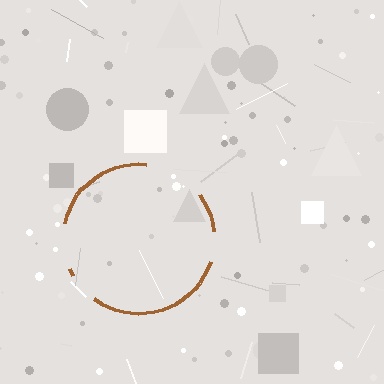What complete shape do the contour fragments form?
The contour fragments form a circle.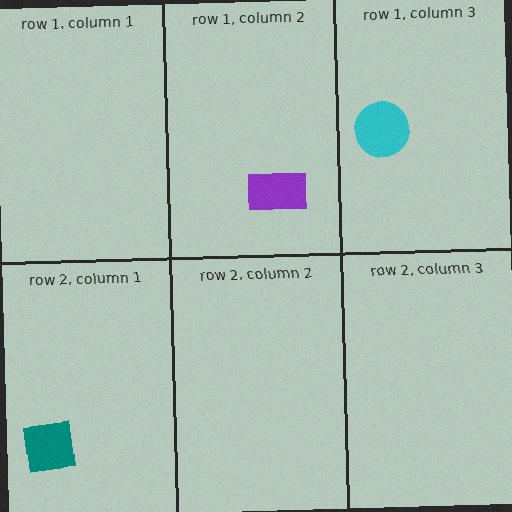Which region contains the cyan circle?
The row 1, column 3 region.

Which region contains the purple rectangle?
The row 1, column 2 region.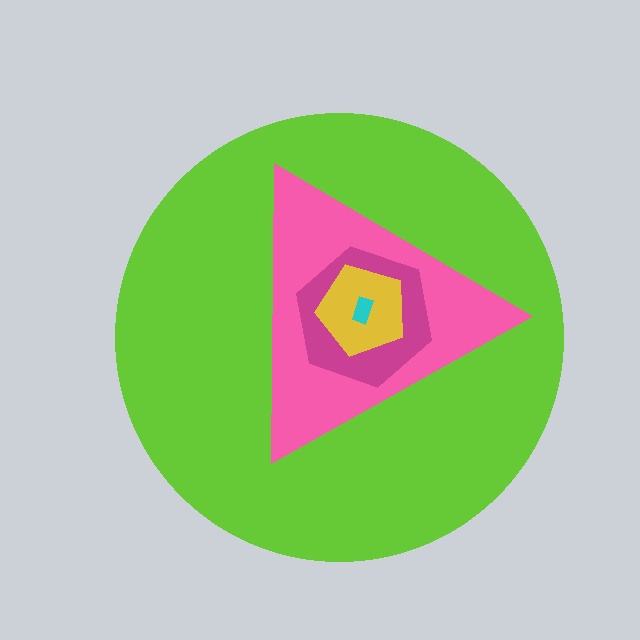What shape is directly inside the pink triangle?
The magenta hexagon.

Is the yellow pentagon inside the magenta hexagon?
Yes.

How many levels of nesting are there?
5.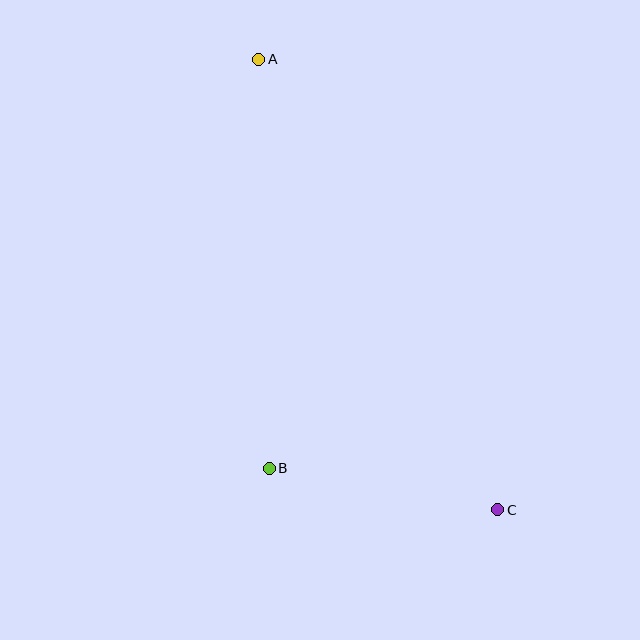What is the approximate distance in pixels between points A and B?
The distance between A and B is approximately 409 pixels.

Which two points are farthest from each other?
Points A and C are farthest from each other.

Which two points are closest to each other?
Points B and C are closest to each other.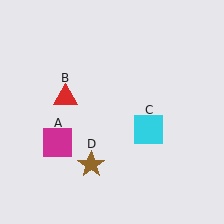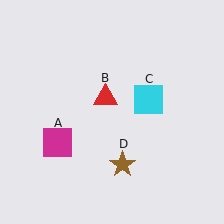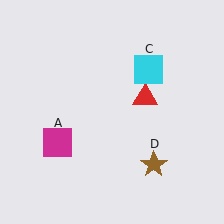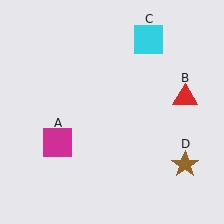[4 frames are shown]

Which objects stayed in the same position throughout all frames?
Magenta square (object A) remained stationary.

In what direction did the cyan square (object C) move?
The cyan square (object C) moved up.